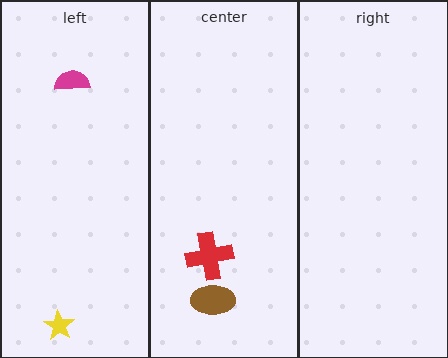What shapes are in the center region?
The red cross, the brown ellipse.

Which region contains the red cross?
The center region.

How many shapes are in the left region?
2.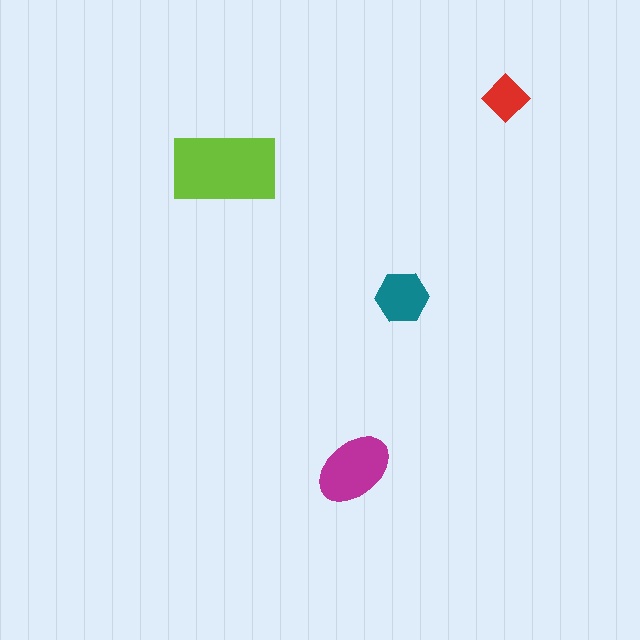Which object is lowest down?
The magenta ellipse is bottommost.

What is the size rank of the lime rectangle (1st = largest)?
1st.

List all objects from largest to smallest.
The lime rectangle, the magenta ellipse, the teal hexagon, the red diamond.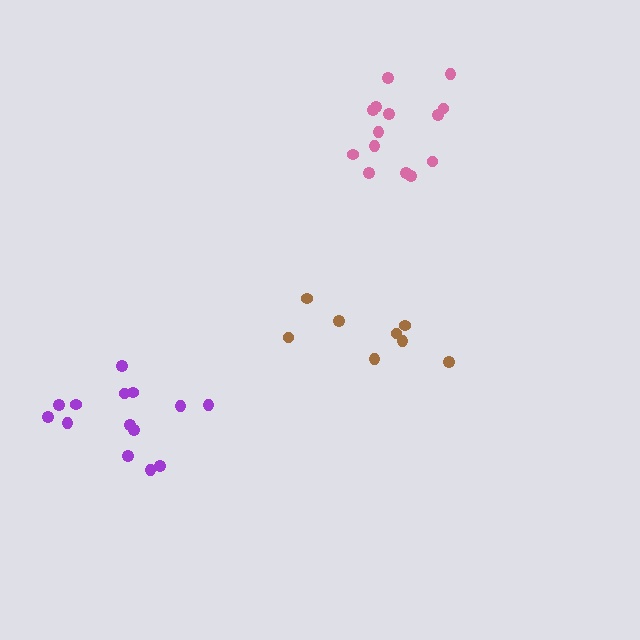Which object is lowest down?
The purple cluster is bottommost.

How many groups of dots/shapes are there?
There are 3 groups.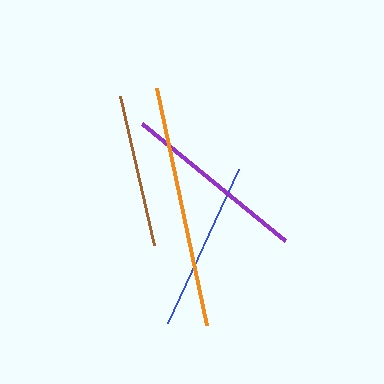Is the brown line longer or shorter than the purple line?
The purple line is longer than the brown line.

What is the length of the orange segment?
The orange segment is approximately 242 pixels long.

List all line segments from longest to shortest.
From longest to shortest: orange, purple, blue, brown.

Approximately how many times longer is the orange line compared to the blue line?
The orange line is approximately 1.4 times the length of the blue line.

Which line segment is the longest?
The orange line is the longest at approximately 242 pixels.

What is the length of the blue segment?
The blue segment is approximately 169 pixels long.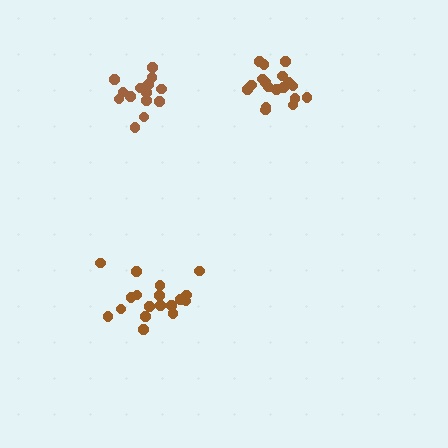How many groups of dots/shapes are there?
There are 3 groups.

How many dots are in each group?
Group 1: 18 dots, Group 2: 18 dots, Group 3: 14 dots (50 total).